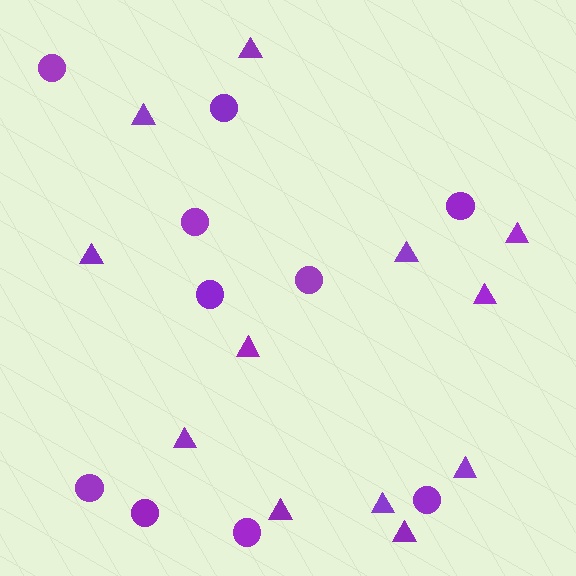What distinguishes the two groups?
There are 2 groups: one group of circles (10) and one group of triangles (12).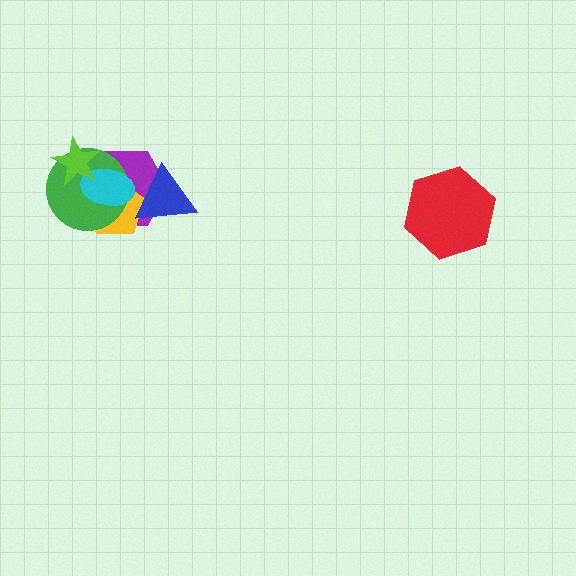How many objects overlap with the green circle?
4 objects overlap with the green circle.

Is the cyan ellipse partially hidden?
Yes, it is partially covered by another shape.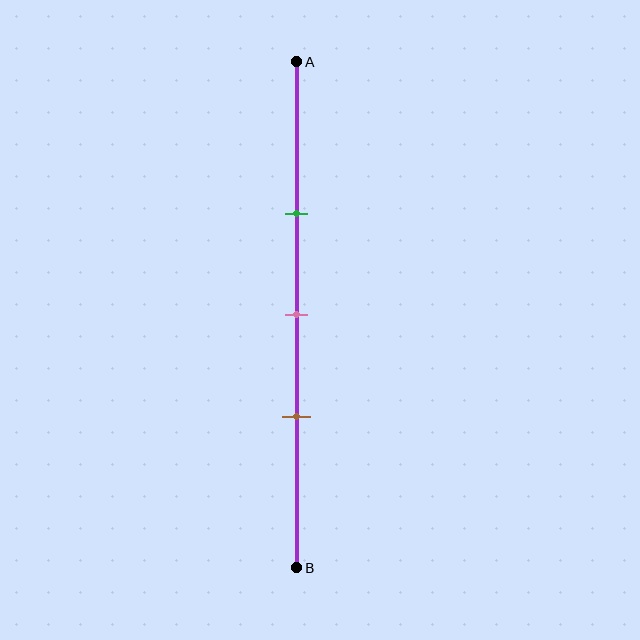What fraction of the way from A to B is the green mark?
The green mark is approximately 30% (0.3) of the way from A to B.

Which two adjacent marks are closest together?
The pink and brown marks are the closest adjacent pair.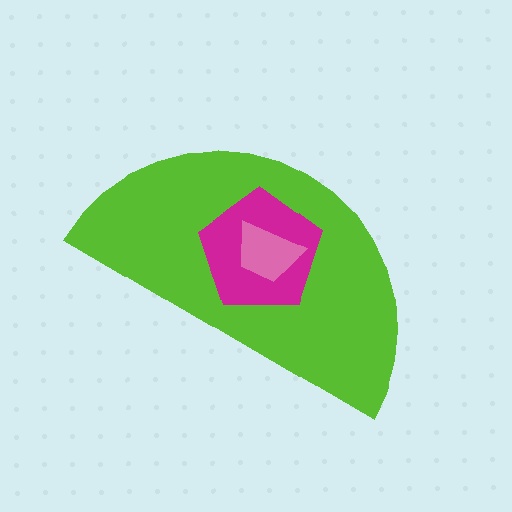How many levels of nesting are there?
3.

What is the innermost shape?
The pink trapezoid.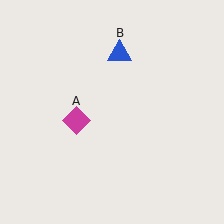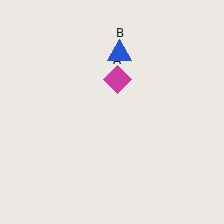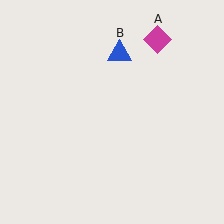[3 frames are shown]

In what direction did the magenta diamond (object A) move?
The magenta diamond (object A) moved up and to the right.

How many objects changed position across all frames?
1 object changed position: magenta diamond (object A).